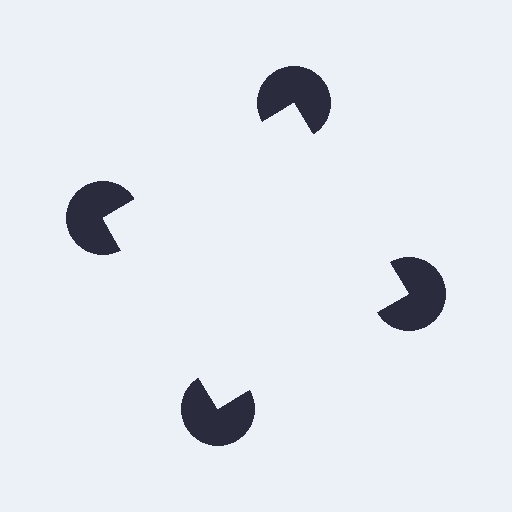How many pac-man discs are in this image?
There are 4 — one at each vertex of the illusory square.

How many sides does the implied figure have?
4 sides.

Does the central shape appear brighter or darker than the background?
It typically appears slightly brighter than the background, even though no actual brightness change is drawn.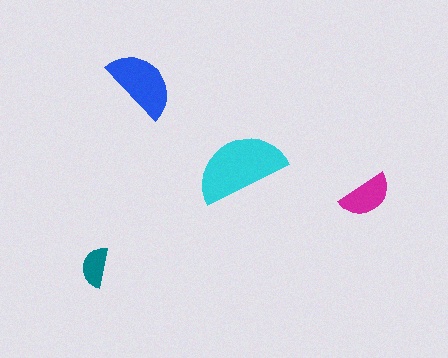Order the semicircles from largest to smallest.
the cyan one, the blue one, the magenta one, the teal one.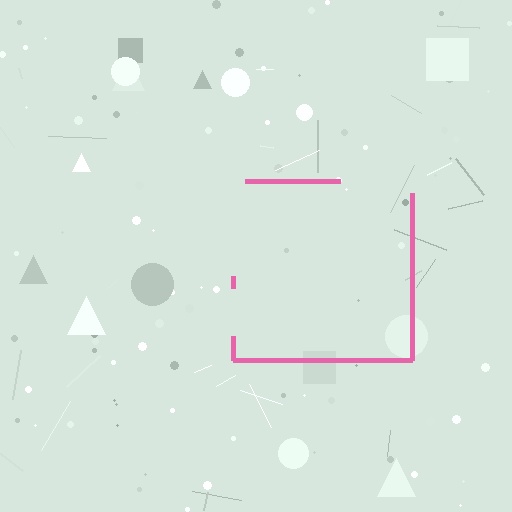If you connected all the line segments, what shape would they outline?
They would outline a square.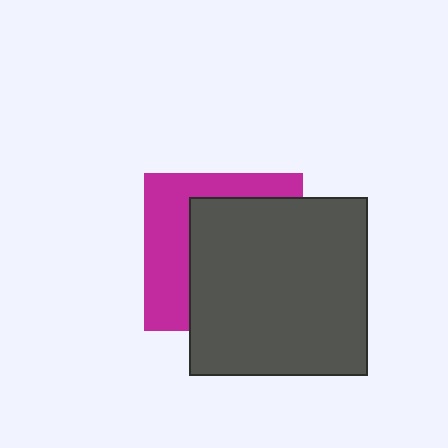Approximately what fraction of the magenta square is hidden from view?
Roughly 60% of the magenta square is hidden behind the dark gray square.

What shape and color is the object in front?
The object in front is a dark gray square.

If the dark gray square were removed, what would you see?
You would see the complete magenta square.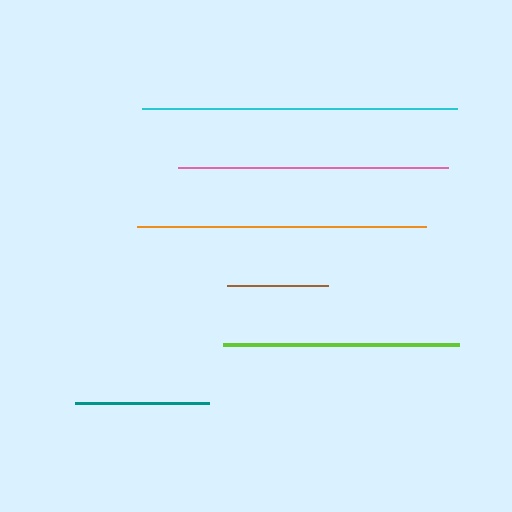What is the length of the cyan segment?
The cyan segment is approximately 315 pixels long.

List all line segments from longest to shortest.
From longest to shortest: cyan, orange, pink, lime, teal, brown.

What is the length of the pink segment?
The pink segment is approximately 271 pixels long.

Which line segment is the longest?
The cyan line is the longest at approximately 315 pixels.